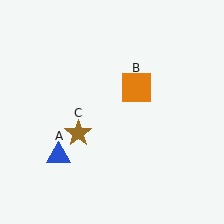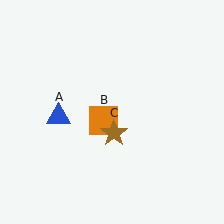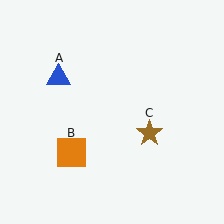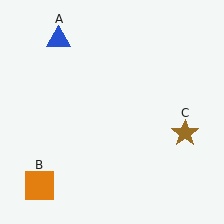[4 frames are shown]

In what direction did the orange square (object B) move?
The orange square (object B) moved down and to the left.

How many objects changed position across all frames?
3 objects changed position: blue triangle (object A), orange square (object B), brown star (object C).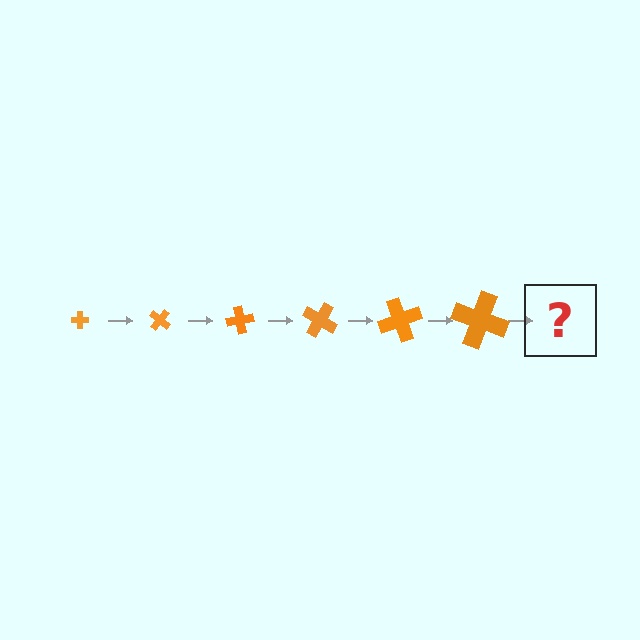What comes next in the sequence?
The next element should be a cross, larger than the previous one and rotated 240 degrees from the start.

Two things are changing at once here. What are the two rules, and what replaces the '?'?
The two rules are that the cross grows larger each step and it rotates 40 degrees each step. The '?' should be a cross, larger than the previous one and rotated 240 degrees from the start.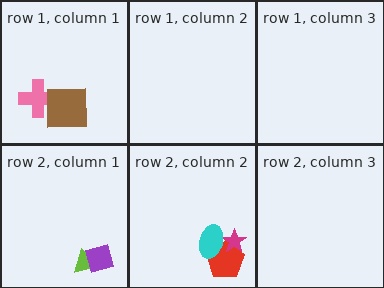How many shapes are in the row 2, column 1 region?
2.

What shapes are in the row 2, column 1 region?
The lime triangle, the purple diamond.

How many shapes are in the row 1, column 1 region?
2.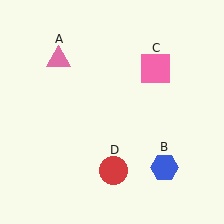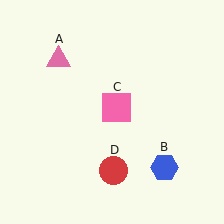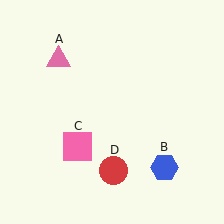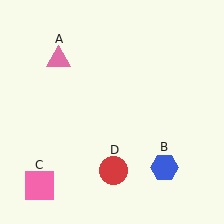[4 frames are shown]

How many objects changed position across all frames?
1 object changed position: pink square (object C).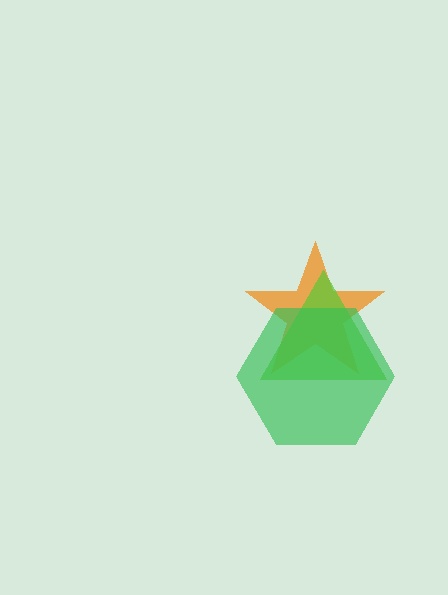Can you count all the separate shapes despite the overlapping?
Yes, there are 3 separate shapes.